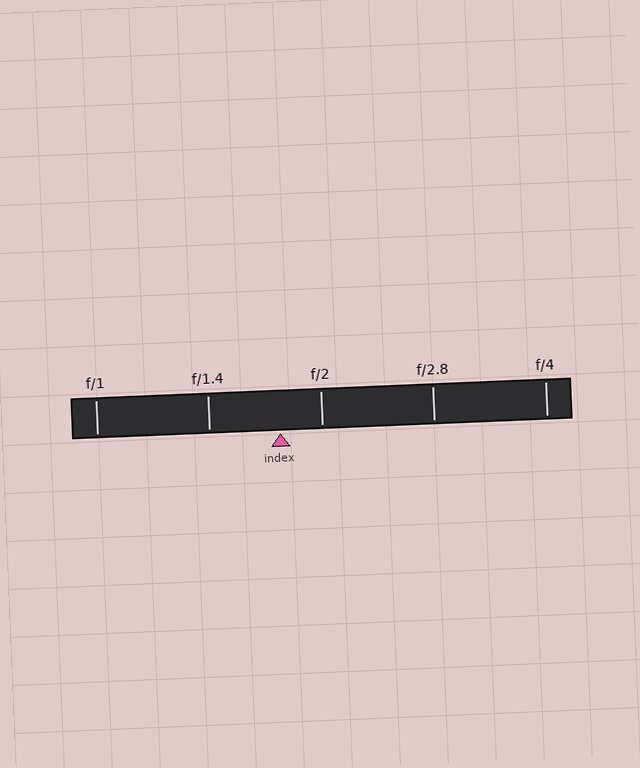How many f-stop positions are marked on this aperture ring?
There are 5 f-stop positions marked.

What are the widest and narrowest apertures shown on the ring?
The widest aperture shown is f/1 and the narrowest is f/4.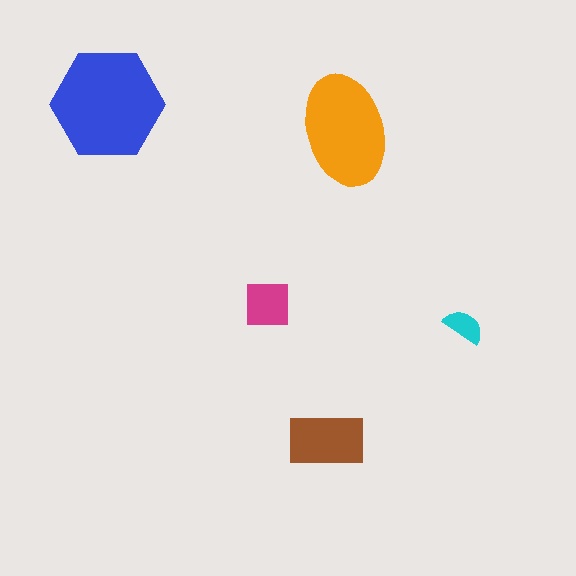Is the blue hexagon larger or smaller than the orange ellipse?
Larger.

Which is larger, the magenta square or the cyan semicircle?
The magenta square.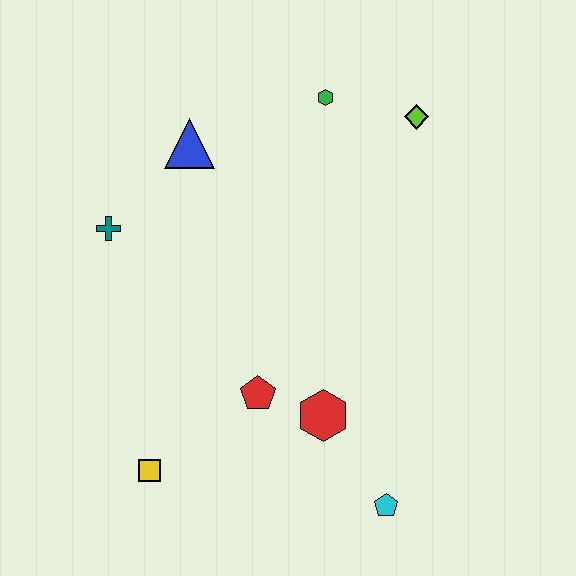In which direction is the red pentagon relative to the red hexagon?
The red pentagon is to the left of the red hexagon.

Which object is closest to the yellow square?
The red pentagon is closest to the yellow square.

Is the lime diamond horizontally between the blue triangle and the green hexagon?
No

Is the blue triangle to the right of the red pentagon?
No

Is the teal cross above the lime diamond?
No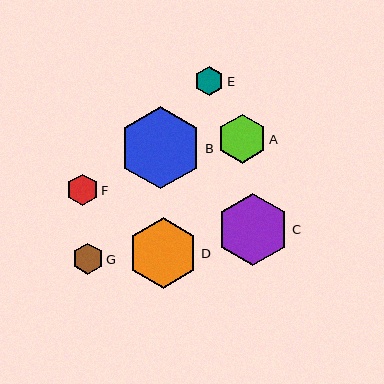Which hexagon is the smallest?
Hexagon E is the smallest with a size of approximately 29 pixels.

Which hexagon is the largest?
Hexagon B is the largest with a size of approximately 82 pixels.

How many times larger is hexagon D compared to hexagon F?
Hexagon D is approximately 2.3 times the size of hexagon F.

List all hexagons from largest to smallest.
From largest to smallest: B, C, D, A, F, G, E.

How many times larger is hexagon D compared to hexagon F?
Hexagon D is approximately 2.3 times the size of hexagon F.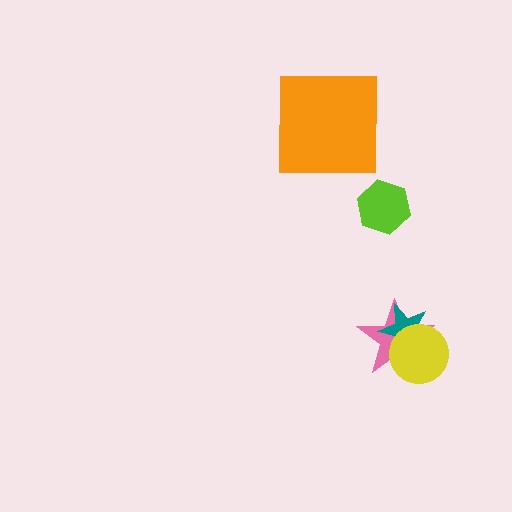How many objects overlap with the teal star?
2 objects overlap with the teal star.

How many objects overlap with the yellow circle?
2 objects overlap with the yellow circle.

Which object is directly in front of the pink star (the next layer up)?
The teal star is directly in front of the pink star.